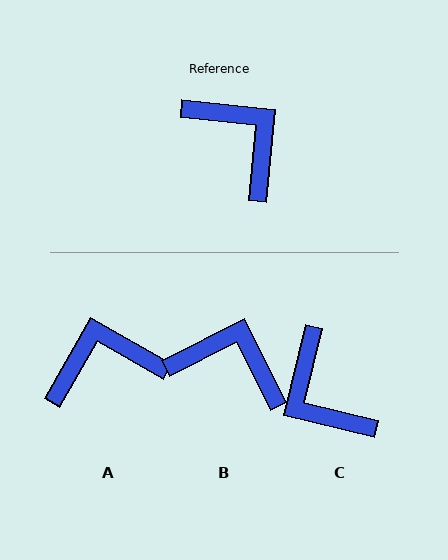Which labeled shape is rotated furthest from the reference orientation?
C, about 172 degrees away.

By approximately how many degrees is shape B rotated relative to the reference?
Approximately 32 degrees counter-clockwise.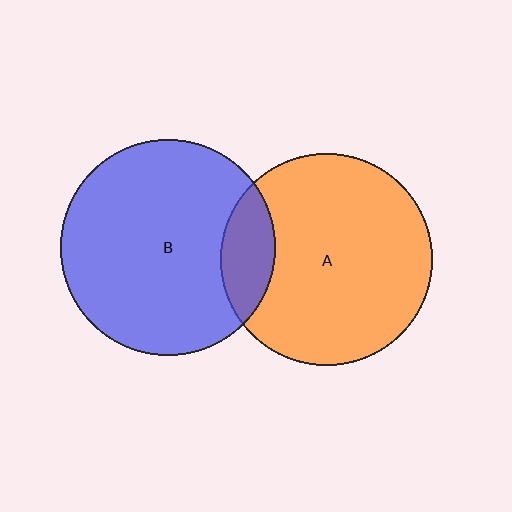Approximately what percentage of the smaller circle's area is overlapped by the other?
Approximately 15%.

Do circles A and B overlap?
Yes.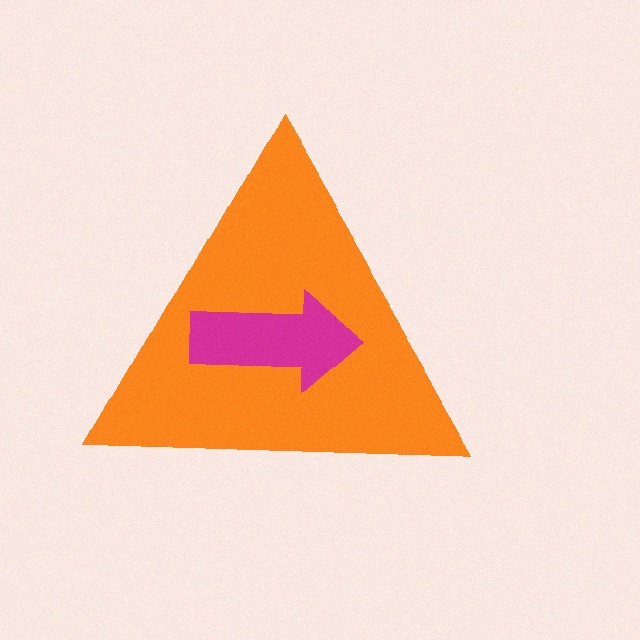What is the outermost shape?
The orange triangle.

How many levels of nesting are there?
2.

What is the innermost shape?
The magenta arrow.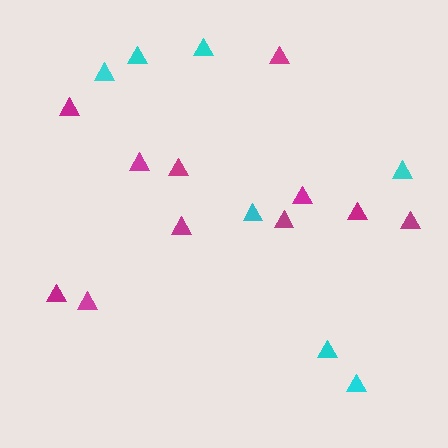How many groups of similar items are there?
There are 2 groups: one group of cyan triangles (7) and one group of magenta triangles (11).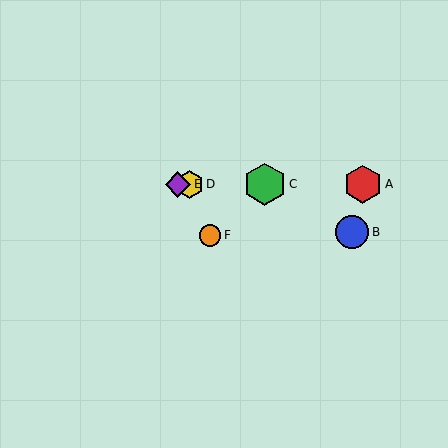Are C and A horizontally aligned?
Yes, both are at y≈184.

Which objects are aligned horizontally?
Objects A, C, D, E are aligned horizontally.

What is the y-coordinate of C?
Object C is at y≈184.